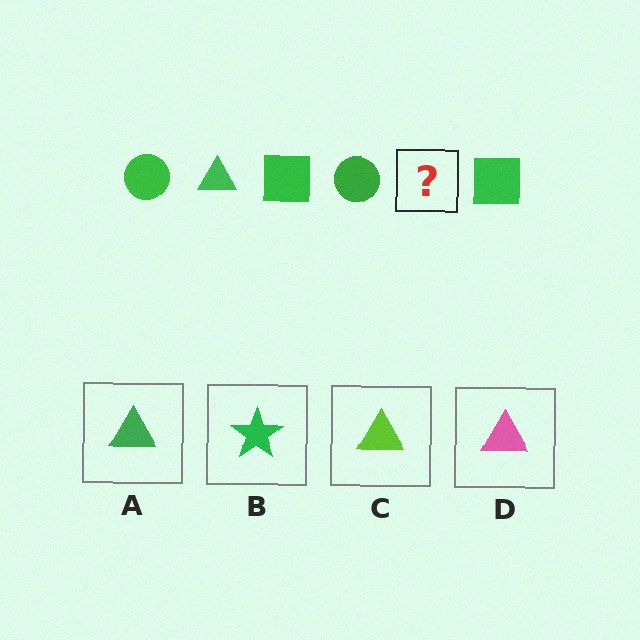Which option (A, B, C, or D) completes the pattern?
A.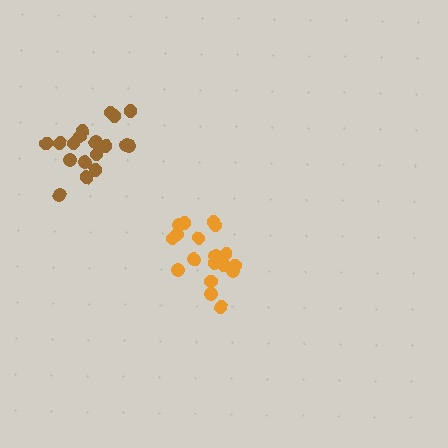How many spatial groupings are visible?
There are 2 spatial groupings.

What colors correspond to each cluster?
The clusters are colored: orange, brown.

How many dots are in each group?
Group 1: 19 dots, Group 2: 18 dots (37 total).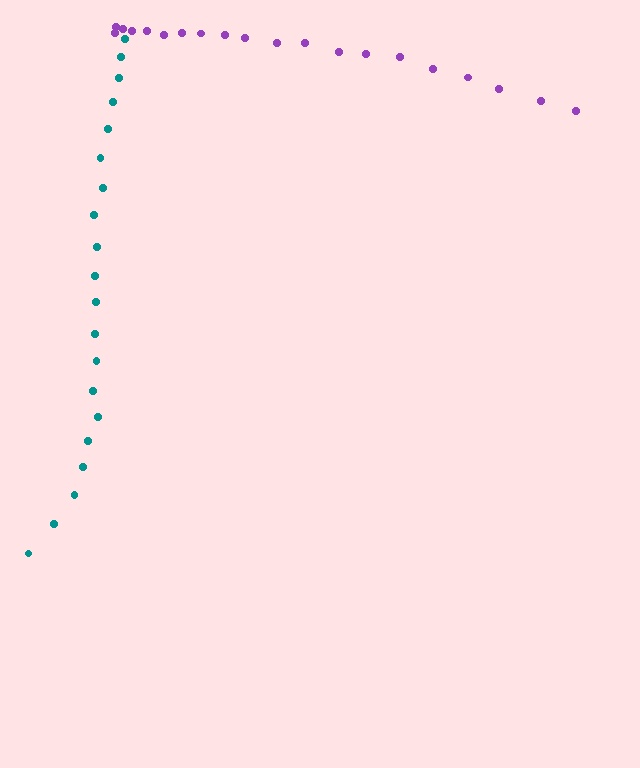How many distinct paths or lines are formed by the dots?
There are 2 distinct paths.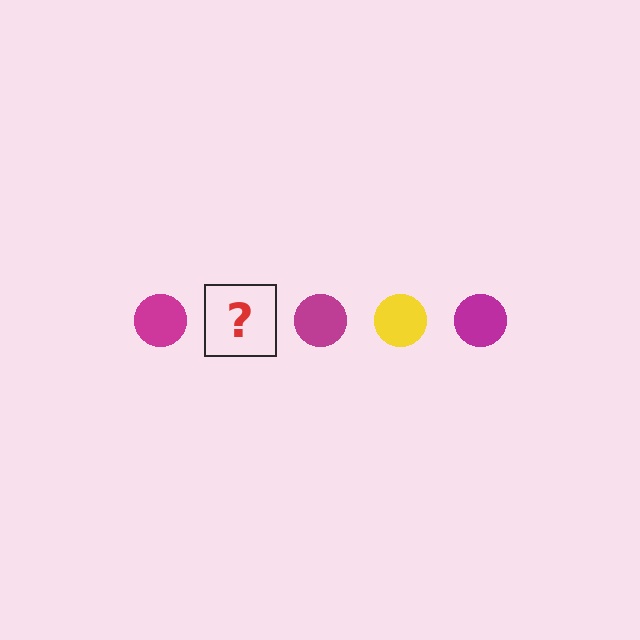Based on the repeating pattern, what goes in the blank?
The blank should be a yellow circle.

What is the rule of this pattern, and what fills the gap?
The rule is that the pattern cycles through magenta, yellow circles. The gap should be filled with a yellow circle.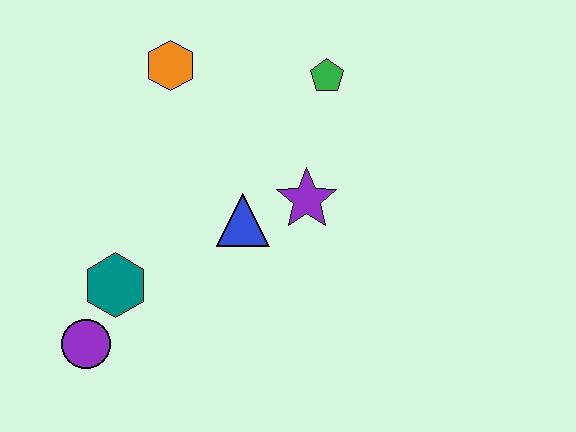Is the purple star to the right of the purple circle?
Yes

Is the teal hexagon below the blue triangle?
Yes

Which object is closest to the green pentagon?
The purple star is closest to the green pentagon.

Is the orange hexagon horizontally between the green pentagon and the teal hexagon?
Yes